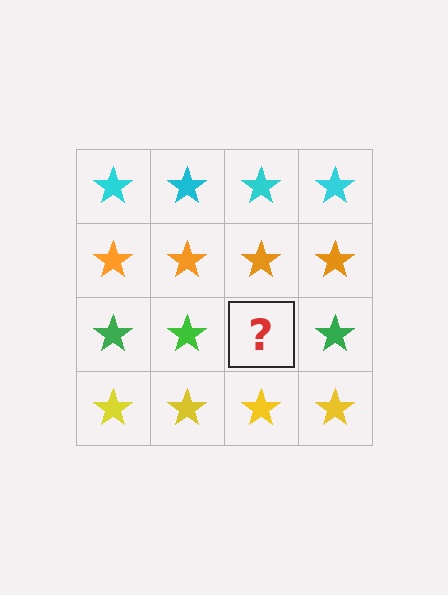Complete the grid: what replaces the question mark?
The question mark should be replaced with a green star.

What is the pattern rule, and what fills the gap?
The rule is that each row has a consistent color. The gap should be filled with a green star.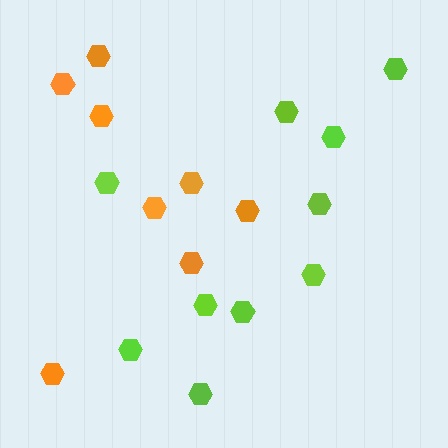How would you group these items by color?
There are 2 groups: one group of orange hexagons (8) and one group of lime hexagons (10).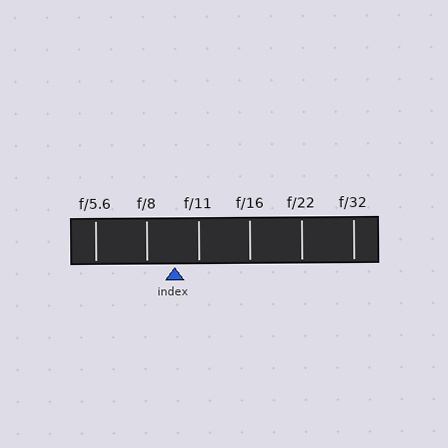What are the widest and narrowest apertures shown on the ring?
The widest aperture shown is f/5.6 and the narrowest is f/32.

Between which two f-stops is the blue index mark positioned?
The index mark is between f/8 and f/11.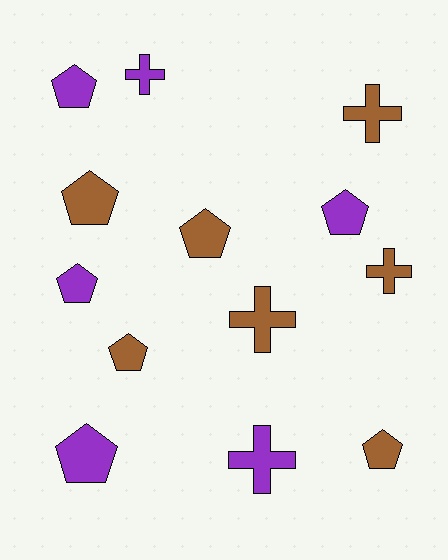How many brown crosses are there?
There are 3 brown crosses.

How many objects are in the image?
There are 13 objects.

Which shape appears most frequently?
Pentagon, with 8 objects.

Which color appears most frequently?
Brown, with 7 objects.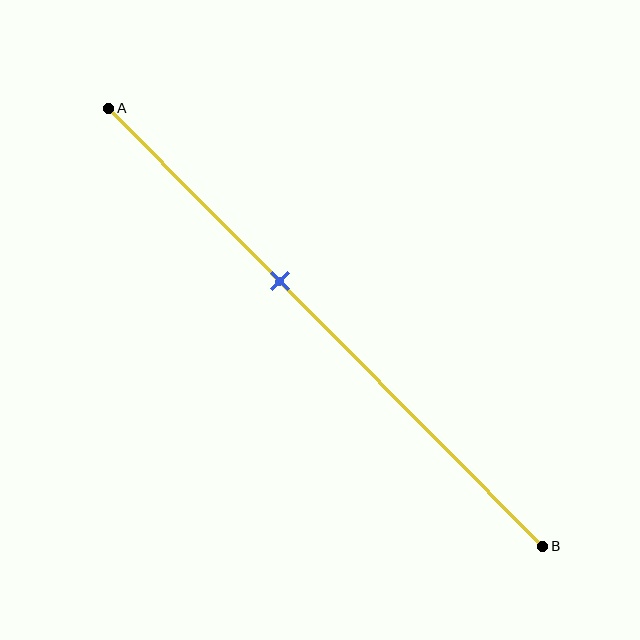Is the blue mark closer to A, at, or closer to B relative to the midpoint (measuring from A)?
The blue mark is closer to point A than the midpoint of segment AB.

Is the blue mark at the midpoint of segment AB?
No, the mark is at about 40% from A, not at the 50% midpoint.